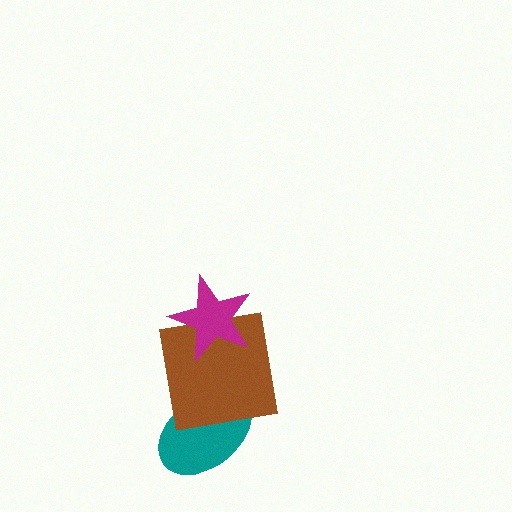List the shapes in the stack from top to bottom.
From top to bottom: the magenta star, the brown square, the teal ellipse.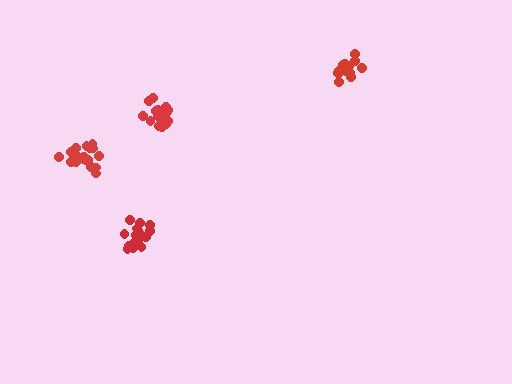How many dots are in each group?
Group 1: 20 dots, Group 2: 17 dots, Group 3: 19 dots, Group 4: 16 dots (72 total).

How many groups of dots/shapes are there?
There are 4 groups.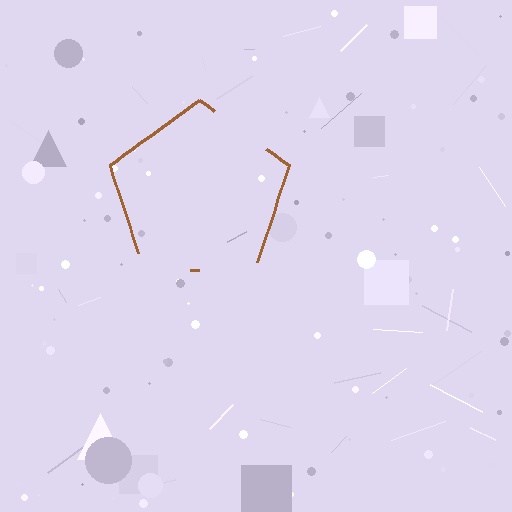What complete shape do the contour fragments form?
The contour fragments form a pentagon.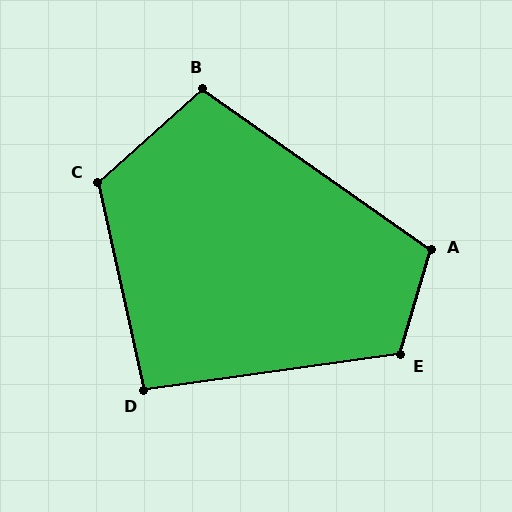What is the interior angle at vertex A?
Approximately 109 degrees (obtuse).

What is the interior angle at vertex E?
Approximately 114 degrees (obtuse).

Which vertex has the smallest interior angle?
D, at approximately 95 degrees.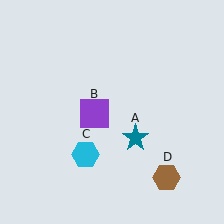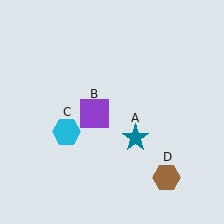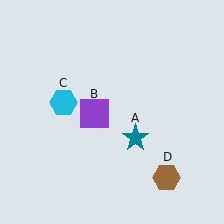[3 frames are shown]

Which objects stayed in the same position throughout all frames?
Teal star (object A) and purple square (object B) and brown hexagon (object D) remained stationary.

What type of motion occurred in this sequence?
The cyan hexagon (object C) rotated clockwise around the center of the scene.